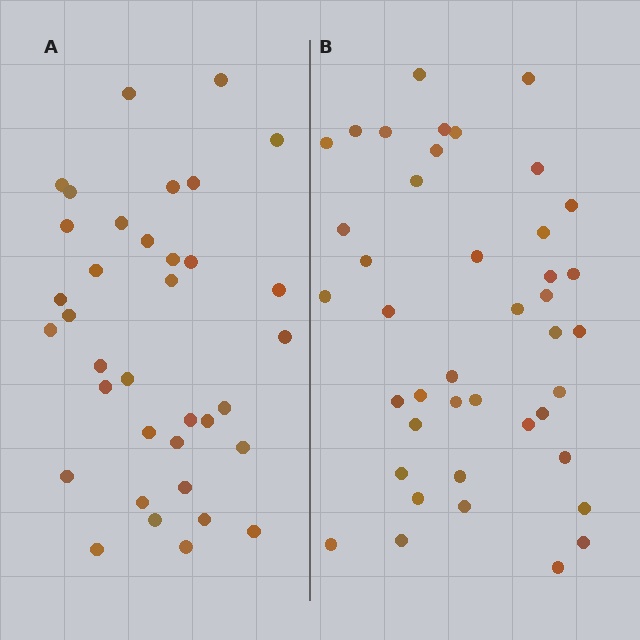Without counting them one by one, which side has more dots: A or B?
Region B (the right region) has more dots.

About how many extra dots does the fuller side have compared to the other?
Region B has about 6 more dots than region A.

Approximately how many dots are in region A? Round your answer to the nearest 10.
About 40 dots. (The exact count is 36, which rounds to 40.)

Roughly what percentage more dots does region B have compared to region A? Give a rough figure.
About 15% more.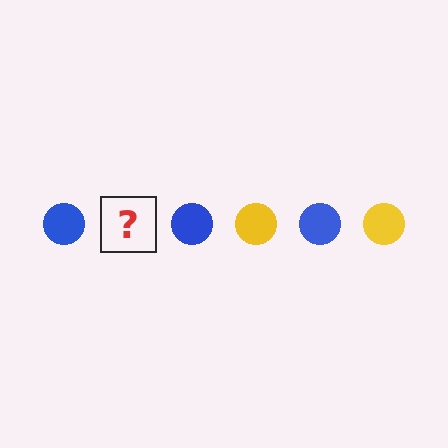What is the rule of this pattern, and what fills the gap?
The rule is that the pattern cycles through blue, yellow circles. The gap should be filled with a yellow circle.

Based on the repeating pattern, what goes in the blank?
The blank should be a yellow circle.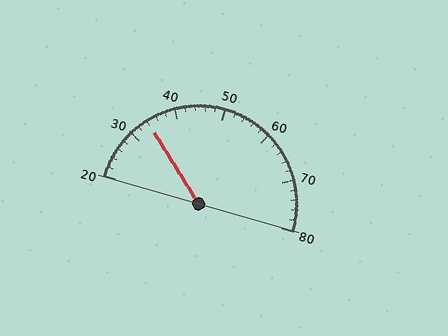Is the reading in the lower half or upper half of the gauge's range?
The reading is in the lower half of the range (20 to 80).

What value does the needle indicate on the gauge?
The needle indicates approximately 34.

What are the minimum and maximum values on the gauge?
The gauge ranges from 20 to 80.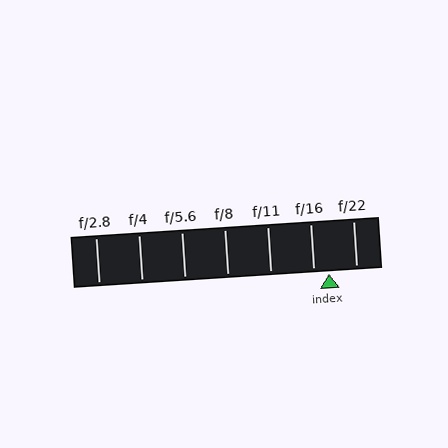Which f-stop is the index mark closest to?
The index mark is closest to f/16.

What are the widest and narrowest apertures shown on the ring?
The widest aperture shown is f/2.8 and the narrowest is f/22.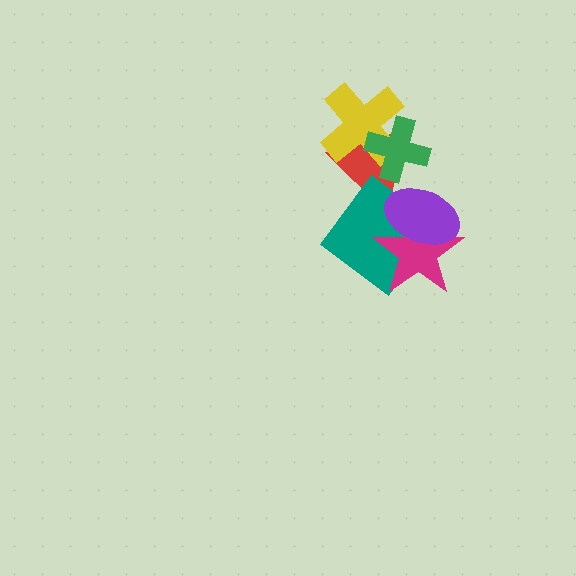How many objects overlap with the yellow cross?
2 objects overlap with the yellow cross.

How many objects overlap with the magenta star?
2 objects overlap with the magenta star.